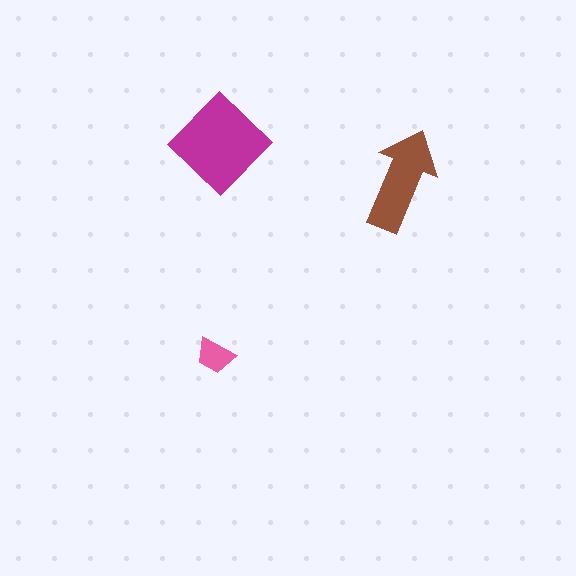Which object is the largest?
The magenta diamond.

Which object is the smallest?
The pink trapezoid.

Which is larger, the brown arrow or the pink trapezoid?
The brown arrow.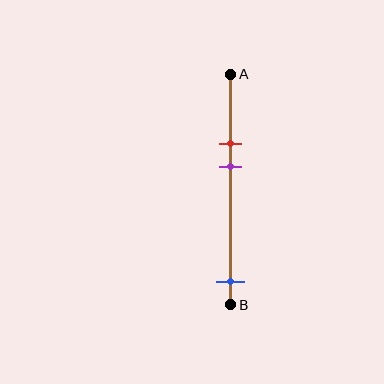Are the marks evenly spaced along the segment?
No, the marks are not evenly spaced.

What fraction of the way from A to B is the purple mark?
The purple mark is approximately 40% (0.4) of the way from A to B.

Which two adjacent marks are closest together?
The red and purple marks are the closest adjacent pair.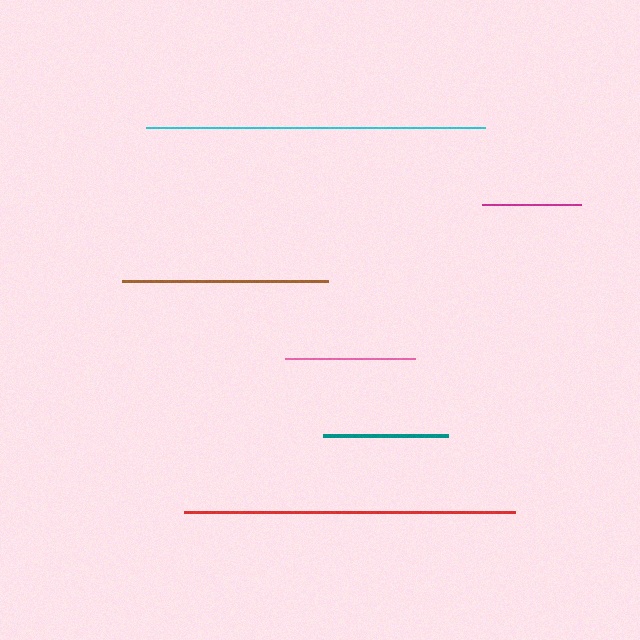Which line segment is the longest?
The cyan line is the longest at approximately 339 pixels.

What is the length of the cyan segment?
The cyan segment is approximately 339 pixels long.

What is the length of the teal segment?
The teal segment is approximately 124 pixels long.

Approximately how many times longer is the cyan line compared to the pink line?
The cyan line is approximately 2.6 times the length of the pink line.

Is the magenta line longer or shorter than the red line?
The red line is longer than the magenta line.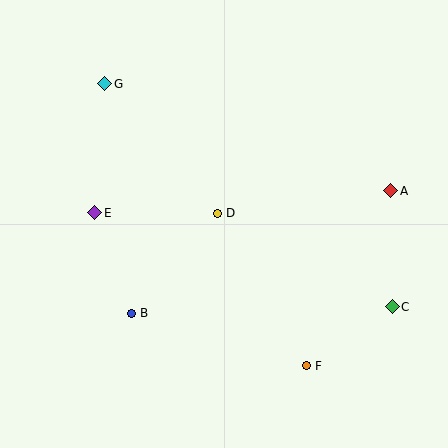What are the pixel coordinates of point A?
Point A is at (391, 191).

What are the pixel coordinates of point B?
Point B is at (131, 313).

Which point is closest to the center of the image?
Point D at (217, 213) is closest to the center.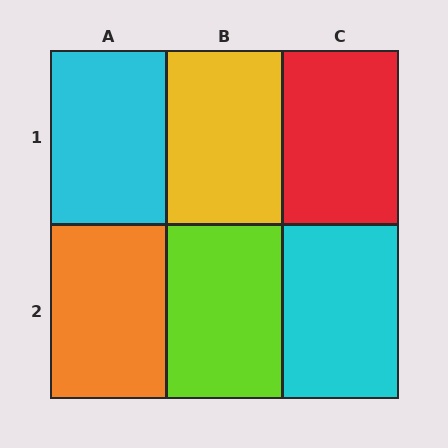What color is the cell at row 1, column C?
Red.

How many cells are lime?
1 cell is lime.